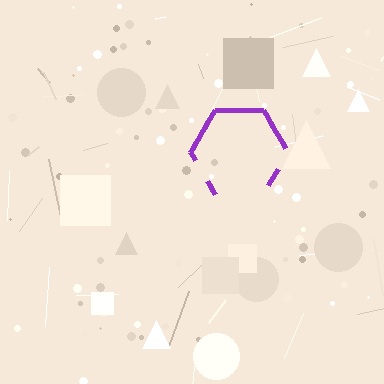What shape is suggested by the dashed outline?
The dashed outline suggests a hexagon.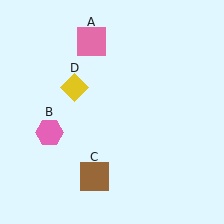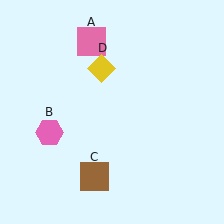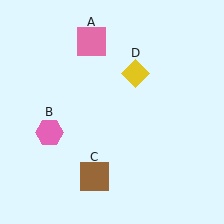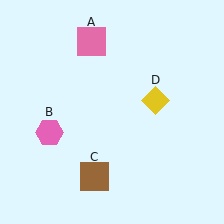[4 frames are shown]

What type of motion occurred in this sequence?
The yellow diamond (object D) rotated clockwise around the center of the scene.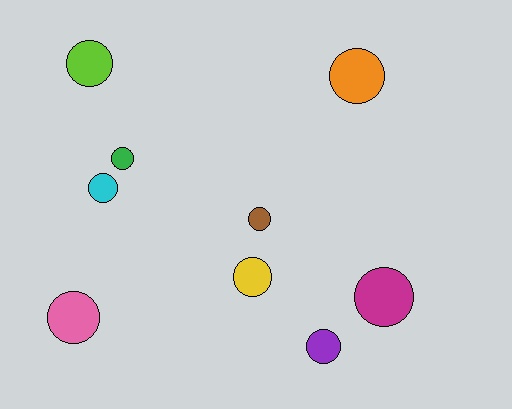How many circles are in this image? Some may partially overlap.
There are 9 circles.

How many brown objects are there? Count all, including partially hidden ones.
There is 1 brown object.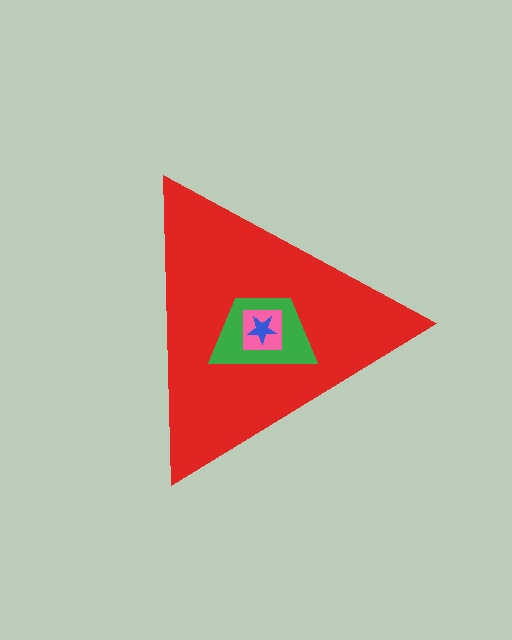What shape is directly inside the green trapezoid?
The pink square.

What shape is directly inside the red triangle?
The green trapezoid.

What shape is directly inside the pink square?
The blue star.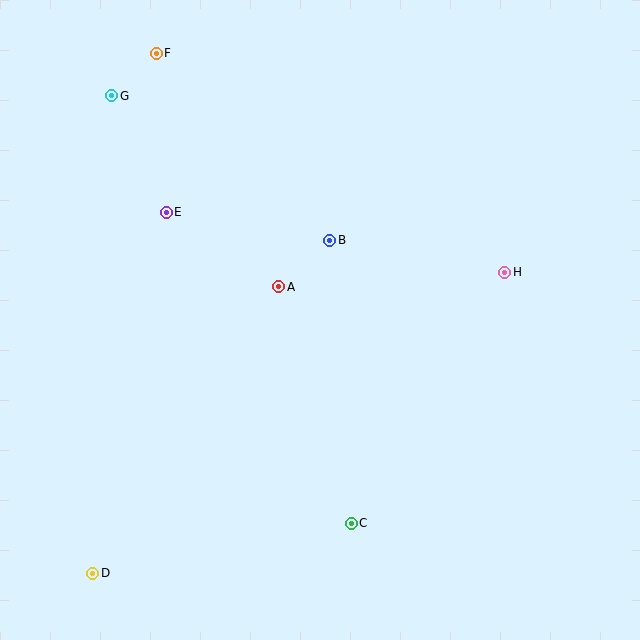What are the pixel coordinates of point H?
Point H is at (505, 272).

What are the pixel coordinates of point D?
Point D is at (93, 573).